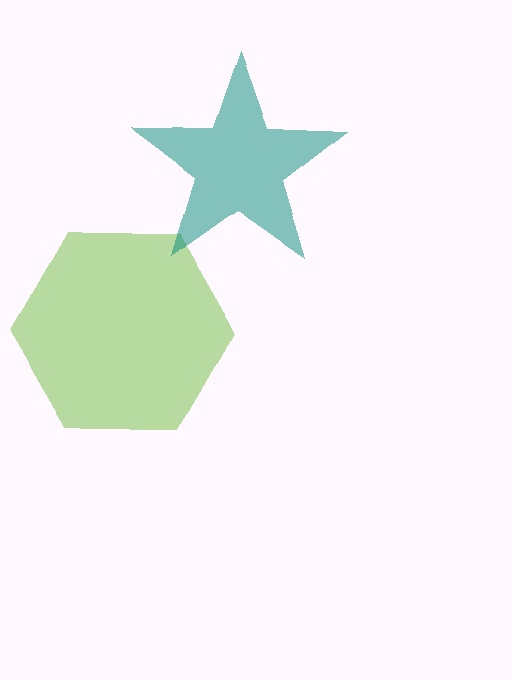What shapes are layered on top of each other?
The layered shapes are: a lime hexagon, a teal star.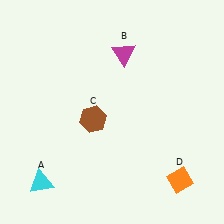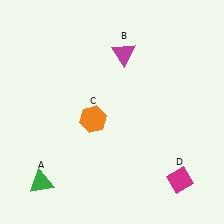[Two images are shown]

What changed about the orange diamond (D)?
In Image 1, D is orange. In Image 2, it changed to magenta.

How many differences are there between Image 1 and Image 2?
There are 3 differences between the two images.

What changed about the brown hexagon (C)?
In Image 1, C is brown. In Image 2, it changed to orange.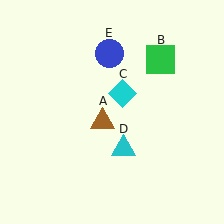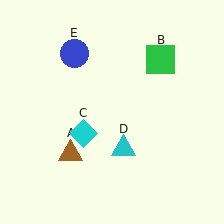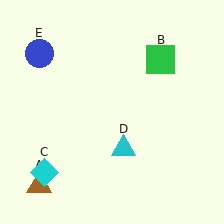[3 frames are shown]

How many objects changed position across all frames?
3 objects changed position: brown triangle (object A), cyan diamond (object C), blue circle (object E).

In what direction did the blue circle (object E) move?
The blue circle (object E) moved left.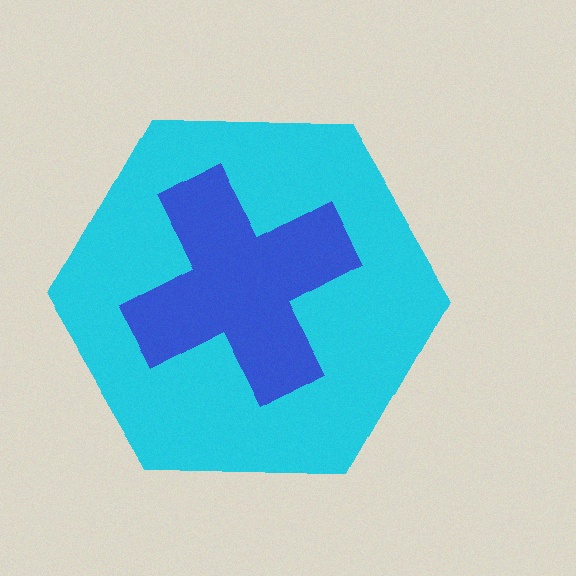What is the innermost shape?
The blue cross.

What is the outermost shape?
The cyan hexagon.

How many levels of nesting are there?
2.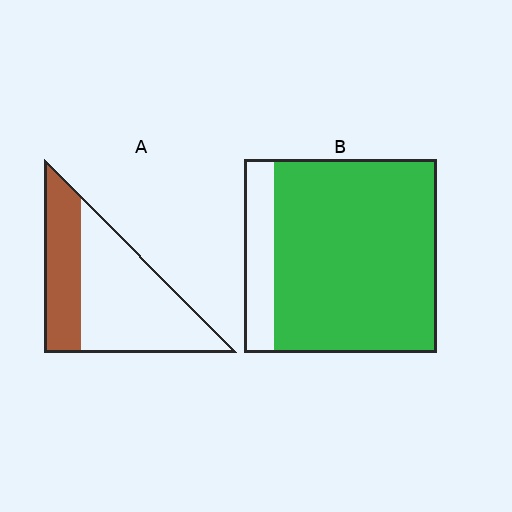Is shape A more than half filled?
No.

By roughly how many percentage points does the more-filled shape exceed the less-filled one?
By roughly 50 percentage points (B over A).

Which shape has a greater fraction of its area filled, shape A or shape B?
Shape B.